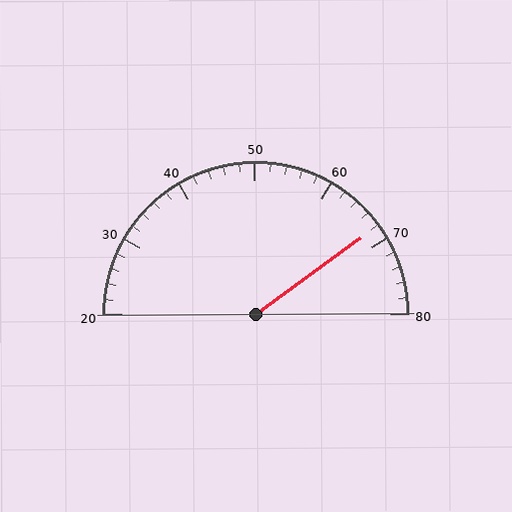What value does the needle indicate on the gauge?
The needle indicates approximately 68.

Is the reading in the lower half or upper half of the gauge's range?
The reading is in the upper half of the range (20 to 80).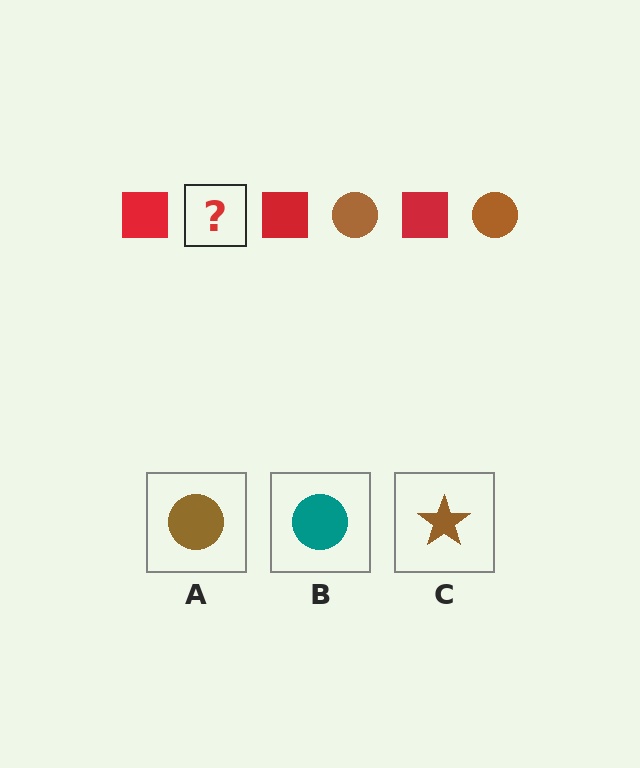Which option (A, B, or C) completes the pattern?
A.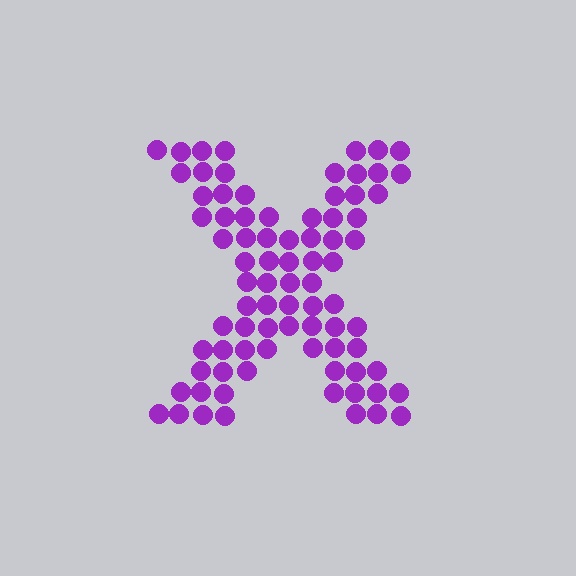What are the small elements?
The small elements are circles.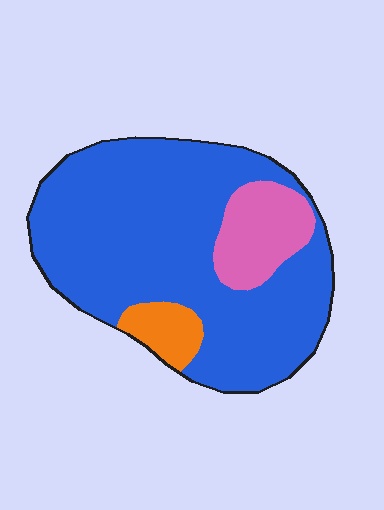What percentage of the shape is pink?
Pink takes up about one eighth (1/8) of the shape.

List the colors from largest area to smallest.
From largest to smallest: blue, pink, orange.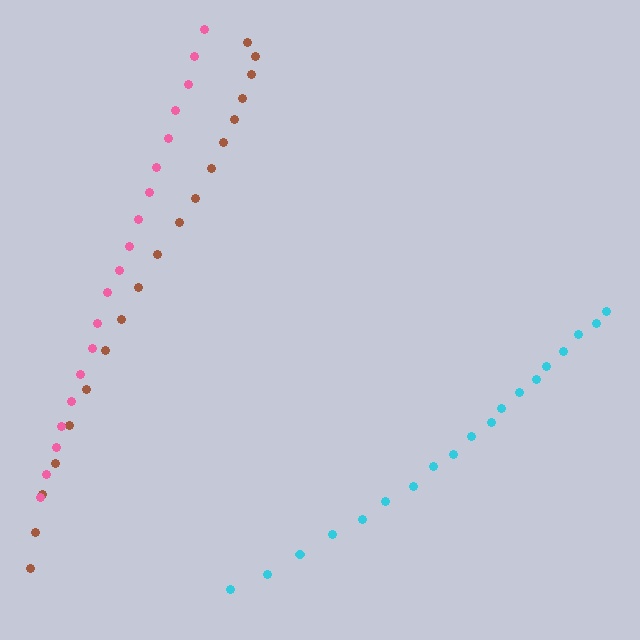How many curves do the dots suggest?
There are 3 distinct paths.